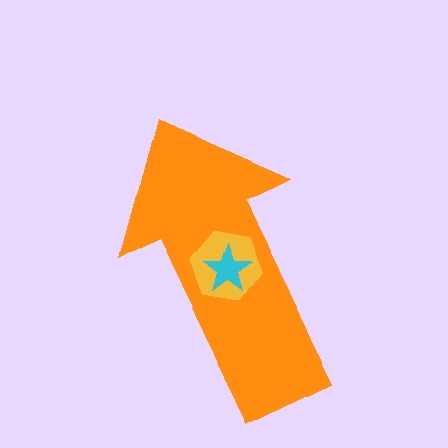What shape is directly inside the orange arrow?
The yellow hexagon.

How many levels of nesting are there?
3.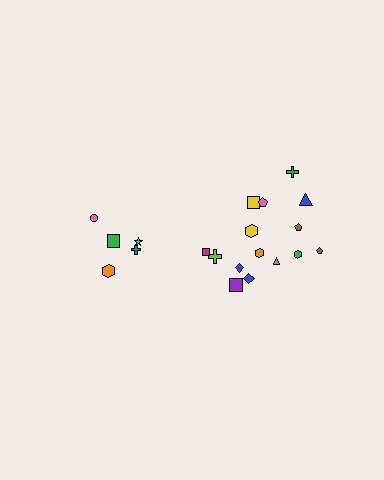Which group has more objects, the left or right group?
The right group.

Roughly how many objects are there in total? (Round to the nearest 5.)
Roughly 20 objects in total.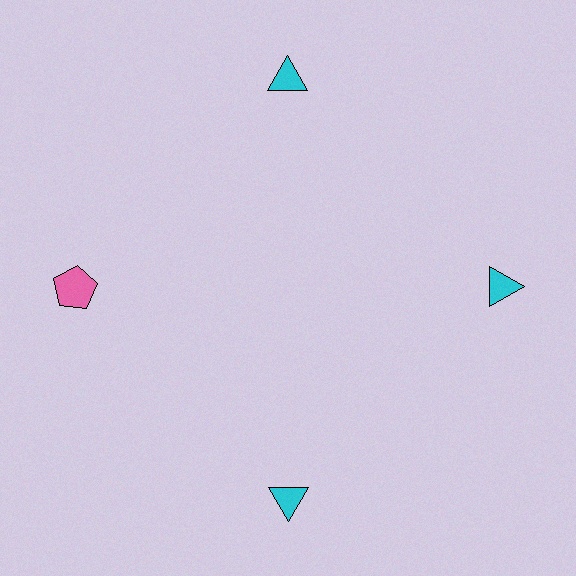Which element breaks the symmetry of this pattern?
The pink pentagon at roughly the 9 o'clock position breaks the symmetry. All other shapes are cyan triangles.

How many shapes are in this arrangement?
There are 4 shapes arranged in a ring pattern.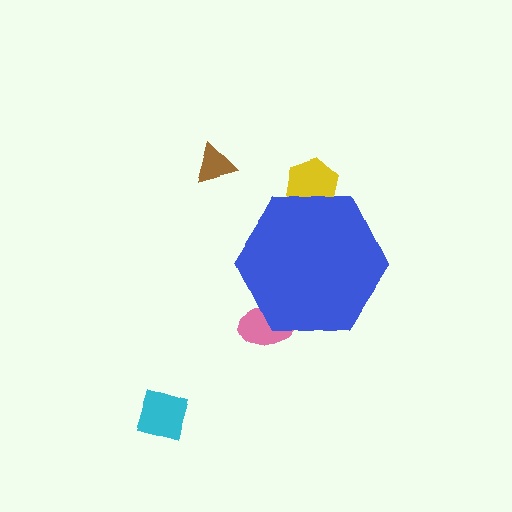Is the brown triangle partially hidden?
No, the brown triangle is fully visible.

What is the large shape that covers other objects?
A blue hexagon.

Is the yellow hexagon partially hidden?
Yes, the yellow hexagon is partially hidden behind the blue hexagon.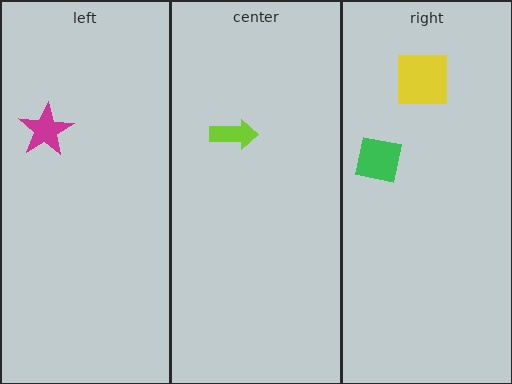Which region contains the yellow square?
The right region.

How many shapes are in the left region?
1.